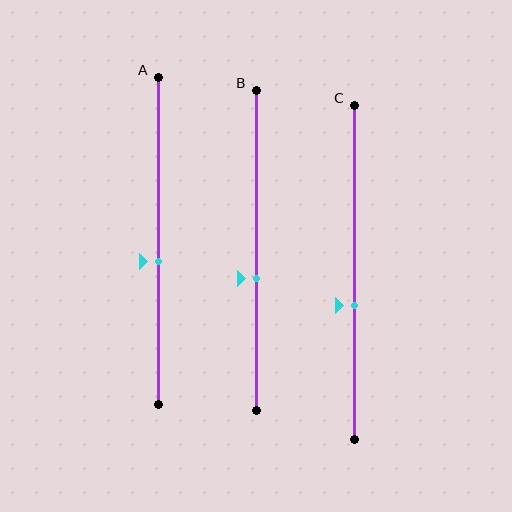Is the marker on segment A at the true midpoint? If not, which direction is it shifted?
No, the marker on segment A is shifted downward by about 6% of the segment length.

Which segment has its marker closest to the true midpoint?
Segment A has its marker closest to the true midpoint.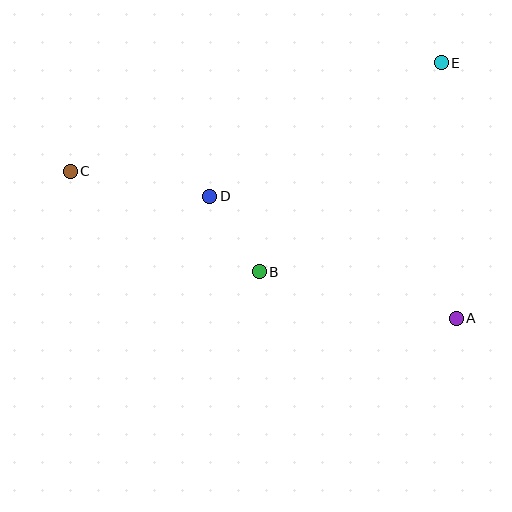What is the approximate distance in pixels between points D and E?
The distance between D and E is approximately 267 pixels.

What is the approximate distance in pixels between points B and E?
The distance between B and E is approximately 277 pixels.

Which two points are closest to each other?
Points B and D are closest to each other.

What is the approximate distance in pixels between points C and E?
The distance between C and E is approximately 386 pixels.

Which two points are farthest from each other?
Points A and C are farthest from each other.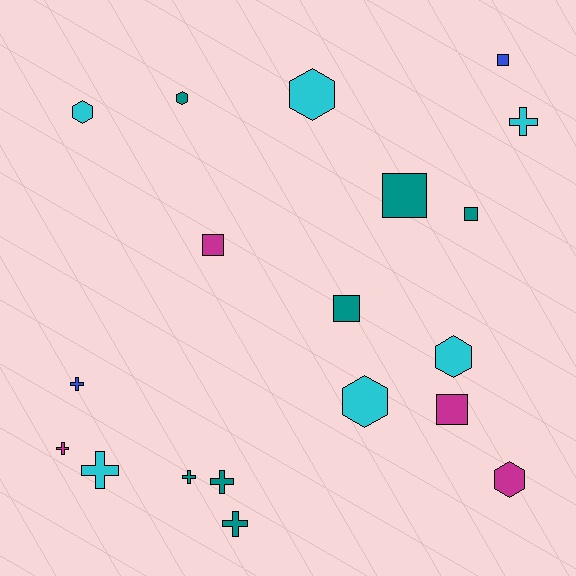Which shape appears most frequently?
Cross, with 7 objects.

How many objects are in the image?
There are 19 objects.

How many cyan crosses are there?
There are 2 cyan crosses.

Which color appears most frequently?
Teal, with 7 objects.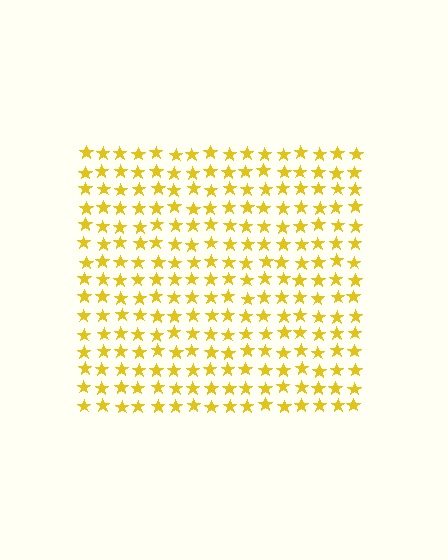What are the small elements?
The small elements are stars.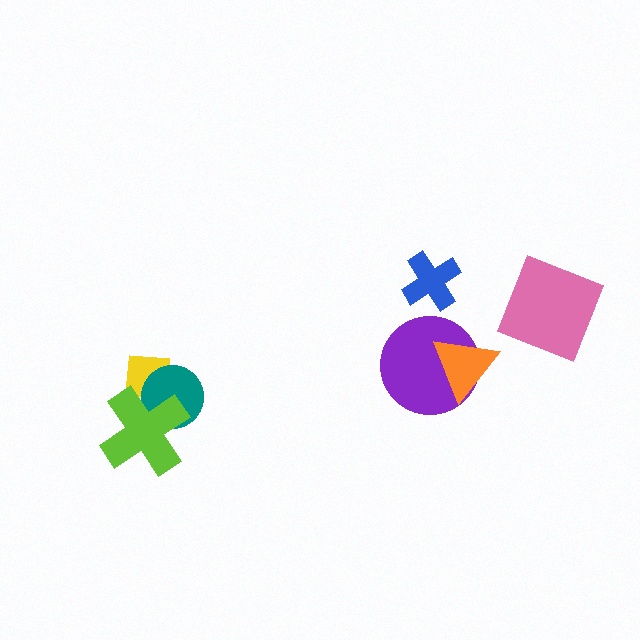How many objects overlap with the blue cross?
0 objects overlap with the blue cross.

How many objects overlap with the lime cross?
2 objects overlap with the lime cross.